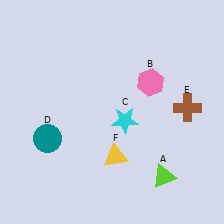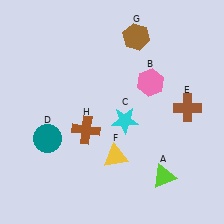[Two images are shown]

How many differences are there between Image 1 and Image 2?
There are 2 differences between the two images.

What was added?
A brown hexagon (G), a brown cross (H) were added in Image 2.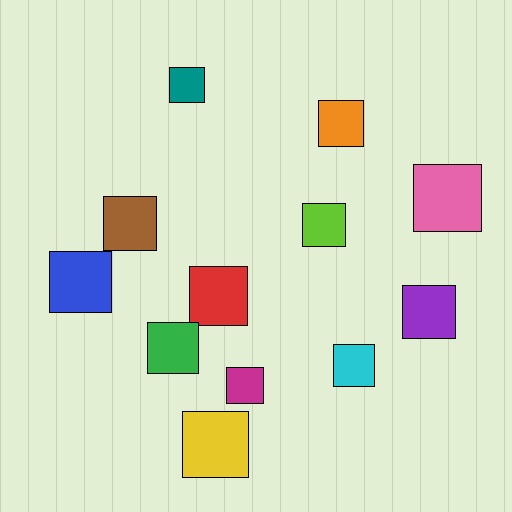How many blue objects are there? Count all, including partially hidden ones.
There is 1 blue object.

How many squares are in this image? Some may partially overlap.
There are 12 squares.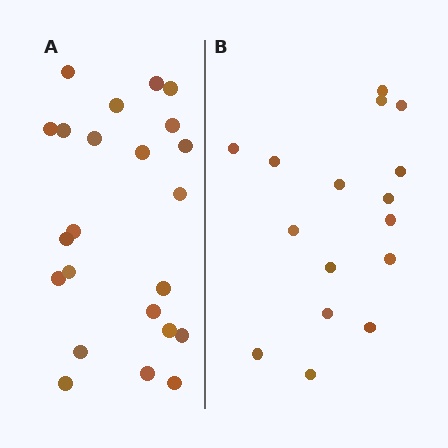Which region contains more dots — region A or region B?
Region A (the left region) has more dots.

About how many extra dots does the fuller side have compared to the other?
Region A has roughly 8 or so more dots than region B.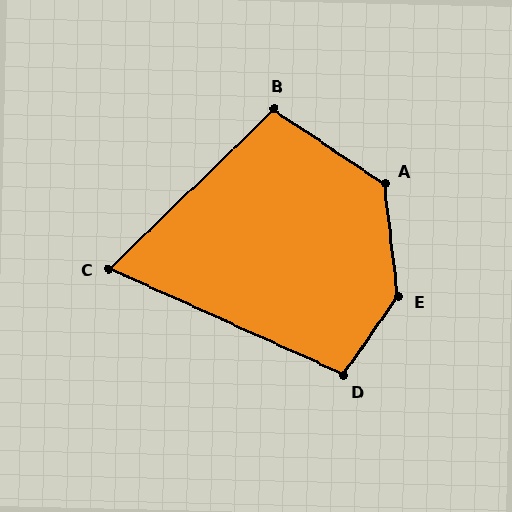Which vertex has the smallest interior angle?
C, at approximately 68 degrees.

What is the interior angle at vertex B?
Approximately 102 degrees (obtuse).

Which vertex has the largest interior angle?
E, at approximately 138 degrees.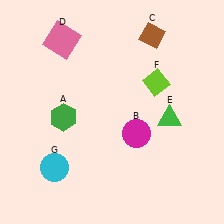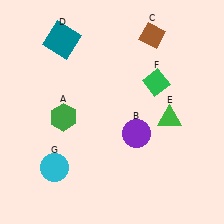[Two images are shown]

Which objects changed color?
B changed from magenta to purple. D changed from pink to teal. F changed from lime to green.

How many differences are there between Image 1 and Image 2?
There are 3 differences between the two images.